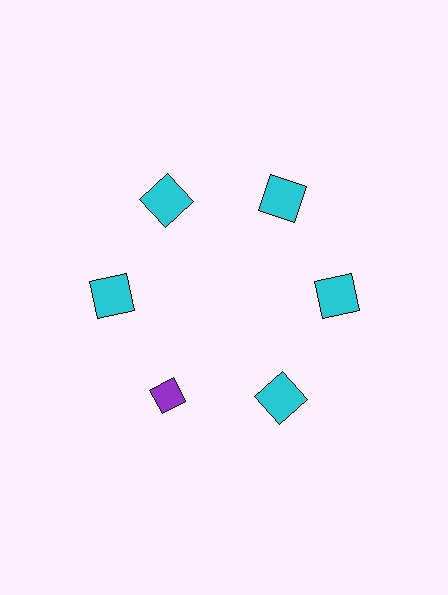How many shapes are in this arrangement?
There are 6 shapes arranged in a ring pattern.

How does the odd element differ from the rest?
It differs in both color (purple instead of cyan) and shape (diamond instead of square).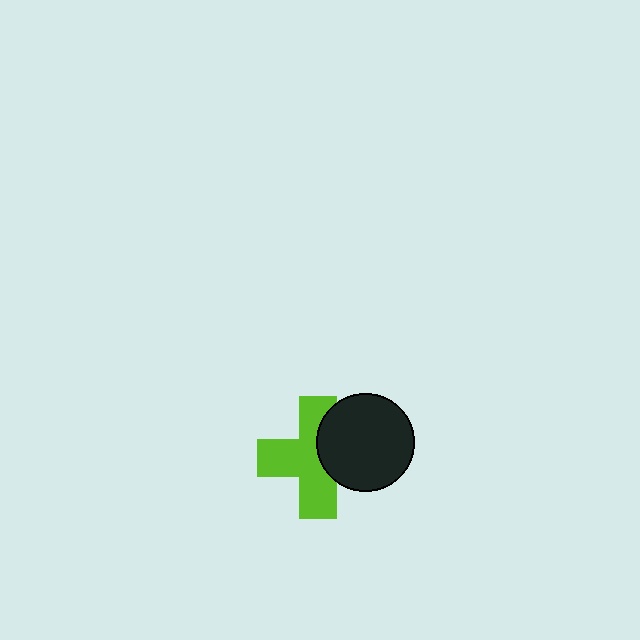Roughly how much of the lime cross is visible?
About half of it is visible (roughly 64%).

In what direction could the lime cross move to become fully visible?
The lime cross could move left. That would shift it out from behind the black circle entirely.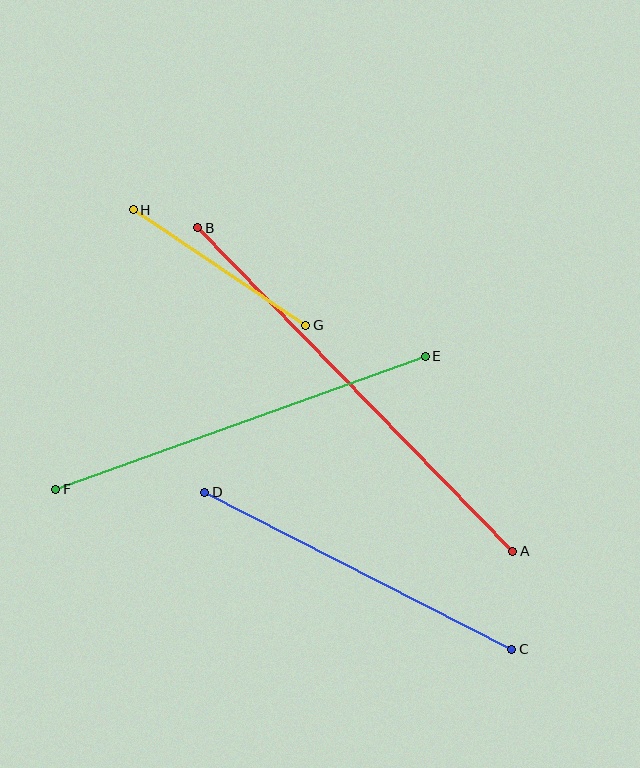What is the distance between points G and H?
The distance is approximately 208 pixels.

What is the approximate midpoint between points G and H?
The midpoint is at approximately (219, 268) pixels.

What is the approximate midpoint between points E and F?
The midpoint is at approximately (240, 423) pixels.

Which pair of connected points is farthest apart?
Points A and B are farthest apart.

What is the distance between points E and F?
The distance is approximately 392 pixels.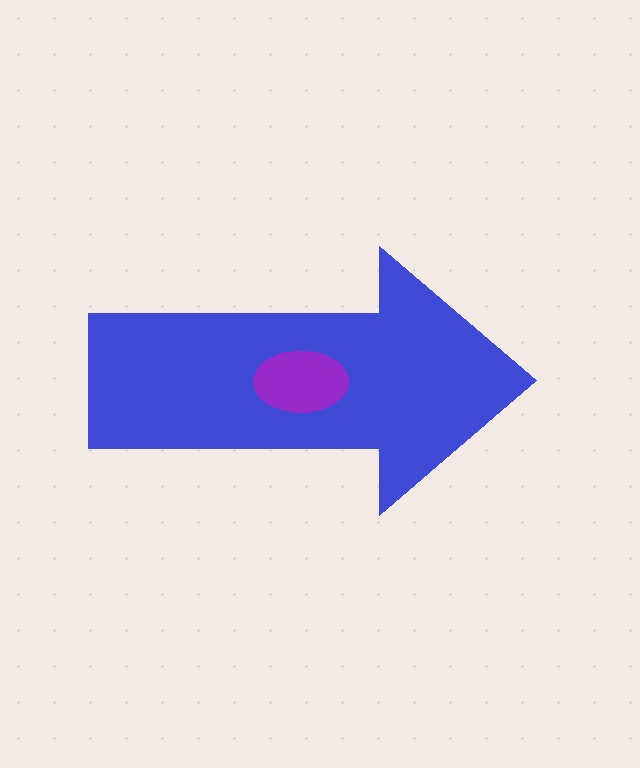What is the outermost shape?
The blue arrow.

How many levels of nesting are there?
2.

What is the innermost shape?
The purple ellipse.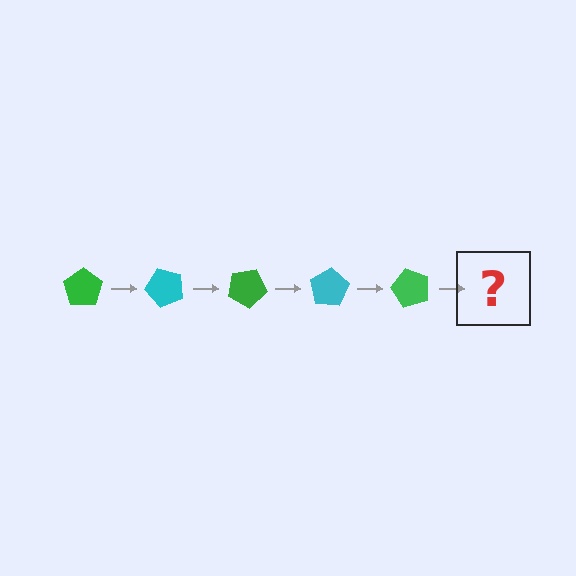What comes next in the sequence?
The next element should be a cyan pentagon, rotated 250 degrees from the start.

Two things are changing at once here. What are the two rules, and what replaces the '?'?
The two rules are that it rotates 50 degrees each step and the color cycles through green and cyan. The '?' should be a cyan pentagon, rotated 250 degrees from the start.